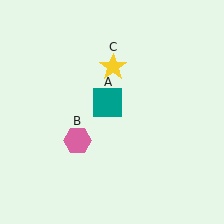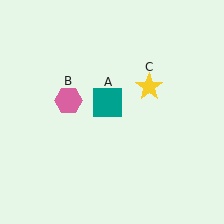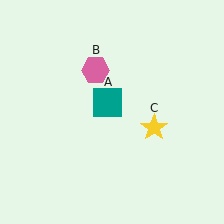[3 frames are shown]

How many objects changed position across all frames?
2 objects changed position: pink hexagon (object B), yellow star (object C).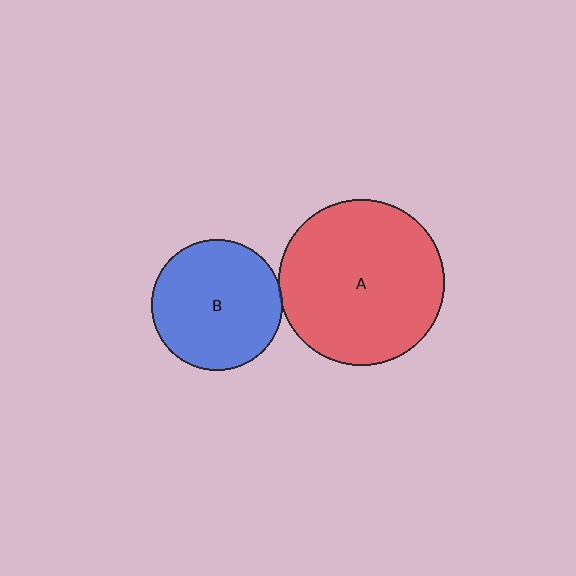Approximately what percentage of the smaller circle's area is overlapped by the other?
Approximately 5%.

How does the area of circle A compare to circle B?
Approximately 1.6 times.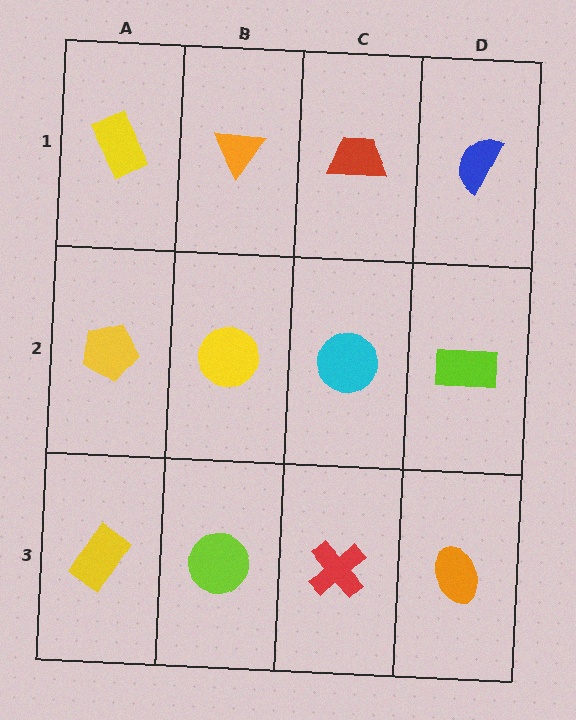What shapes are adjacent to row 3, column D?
A lime rectangle (row 2, column D), a red cross (row 3, column C).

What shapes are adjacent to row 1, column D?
A lime rectangle (row 2, column D), a red trapezoid (row 1, column C).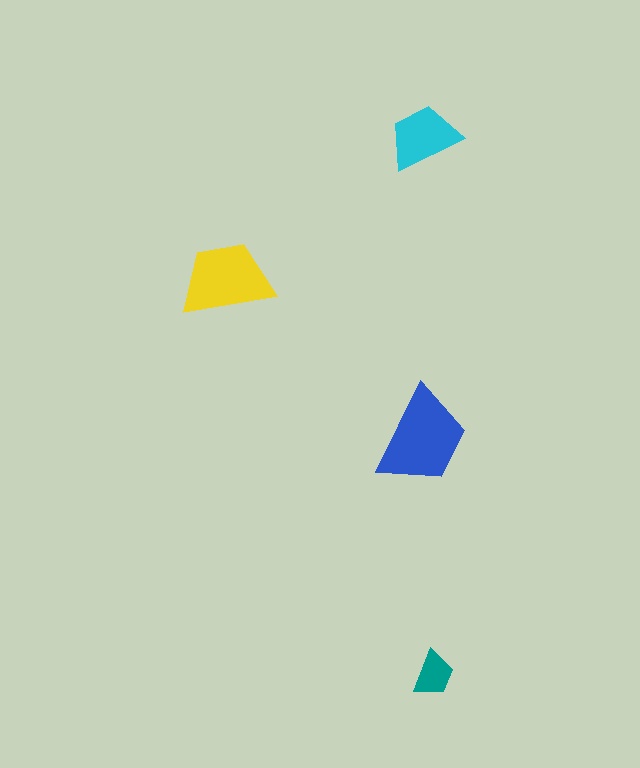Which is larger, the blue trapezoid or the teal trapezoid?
The blue one.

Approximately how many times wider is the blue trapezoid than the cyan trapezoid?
About 1.5 times wider.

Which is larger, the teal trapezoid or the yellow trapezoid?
The yellow one.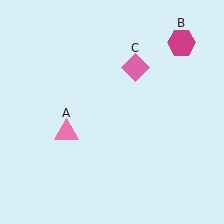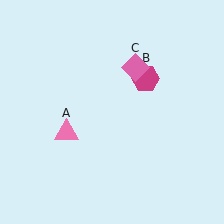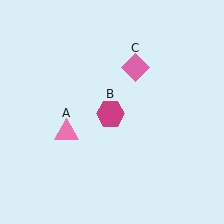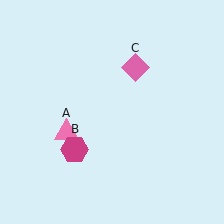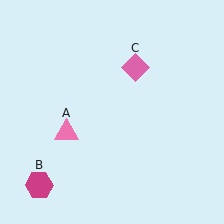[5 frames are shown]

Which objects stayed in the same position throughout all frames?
Pink triangle (object A) and pink diamond (object C) remained stationary.